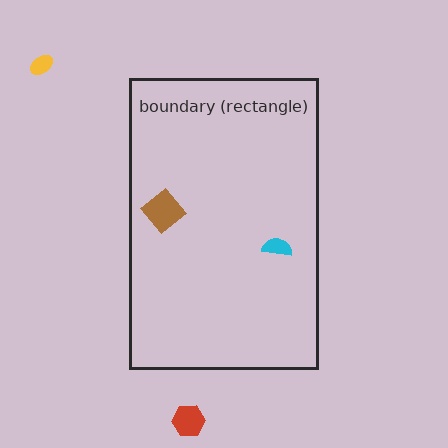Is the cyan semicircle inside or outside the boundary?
Inside.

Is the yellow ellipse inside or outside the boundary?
Outside.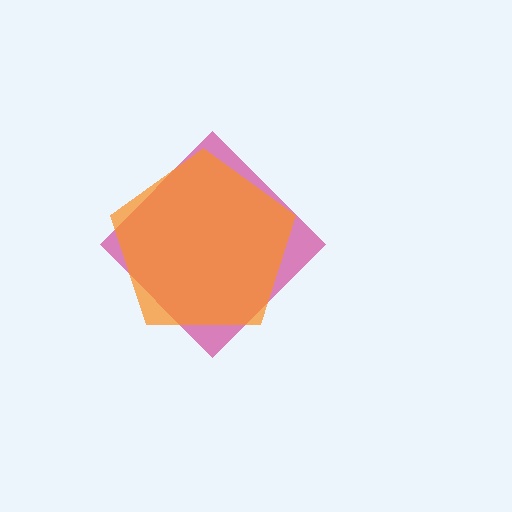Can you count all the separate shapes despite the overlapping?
Yes, there are 2 separate shapes.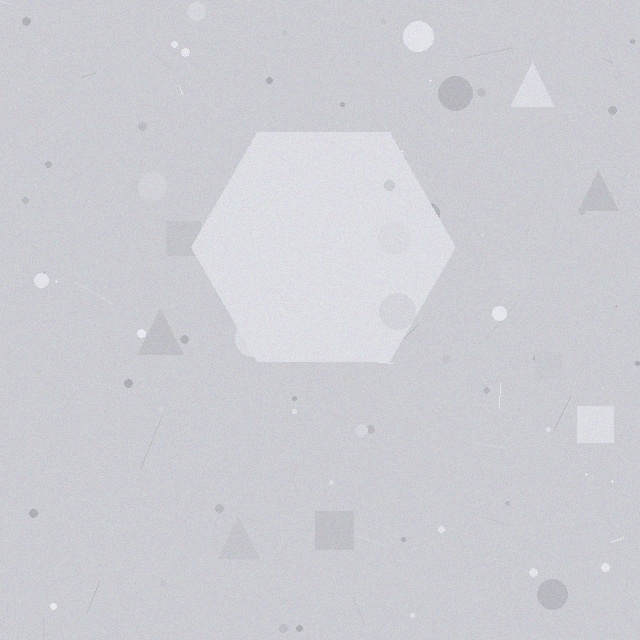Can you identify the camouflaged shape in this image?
The camouflaged shape is a hexagon.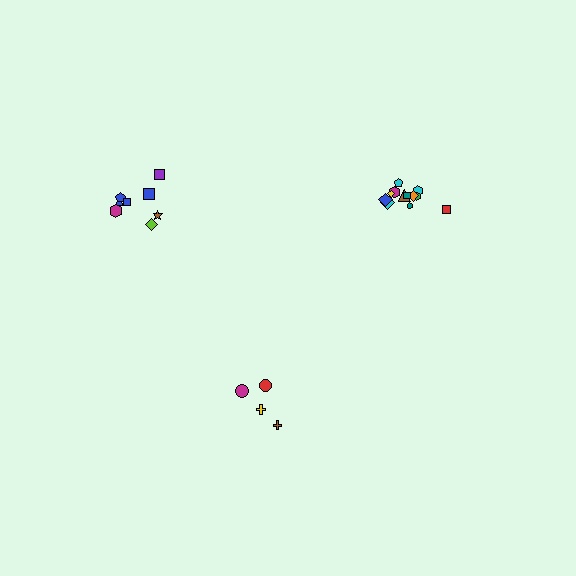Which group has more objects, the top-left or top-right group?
The top-right group.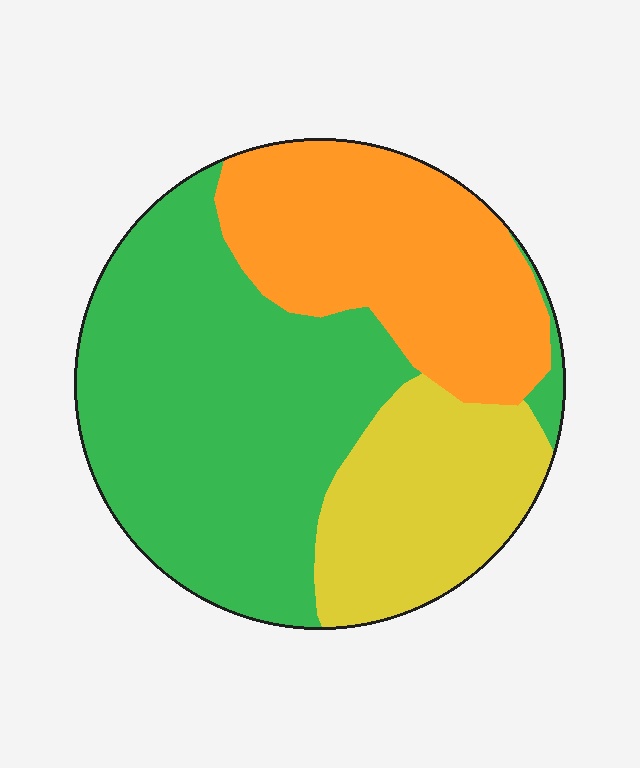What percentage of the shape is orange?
Orange covers 30% of the shape.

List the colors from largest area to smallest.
From largest to smallest: green, orange, yellow.